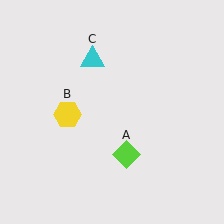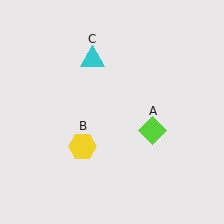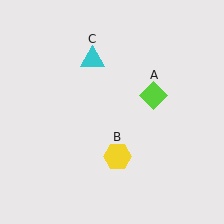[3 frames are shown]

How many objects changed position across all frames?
2 objects changed position: lime diamond (object A), yellow hexagon (object B).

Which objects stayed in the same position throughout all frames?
Cyan triangle (object C) remained stationary.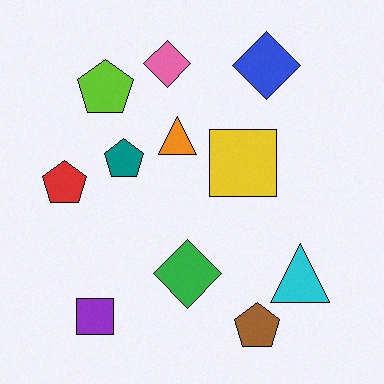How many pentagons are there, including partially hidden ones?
There are 4 pentagons.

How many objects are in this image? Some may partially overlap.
There are 11 objects.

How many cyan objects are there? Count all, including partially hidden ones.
There is 1 cyan object.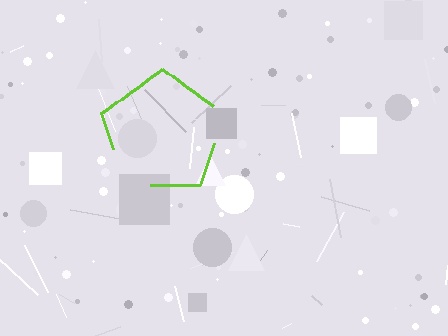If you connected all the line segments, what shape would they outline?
They would outline a pentagon.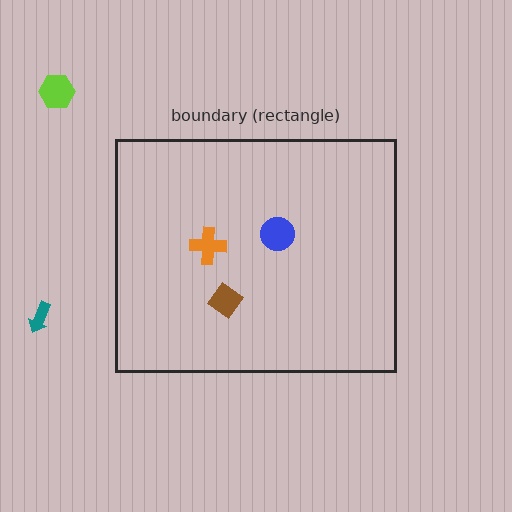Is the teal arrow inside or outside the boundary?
Outside.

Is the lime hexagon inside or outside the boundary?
Outside.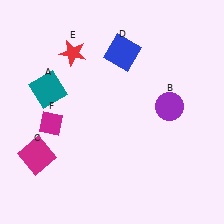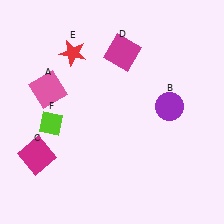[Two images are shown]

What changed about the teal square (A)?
In Image 1, A is teal. In Image 2, it changed to pink.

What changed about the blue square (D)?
In Image 1, D is blue. In Image 2, it changed to magenta.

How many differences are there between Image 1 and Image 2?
There are 3 differences between the two images.